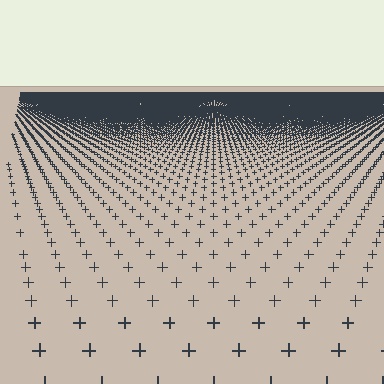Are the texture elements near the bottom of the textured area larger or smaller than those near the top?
Larger. Near the bottom, elements are closer to the viewer and appear at a bigger on-screen size.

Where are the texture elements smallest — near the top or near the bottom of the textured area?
Near the top.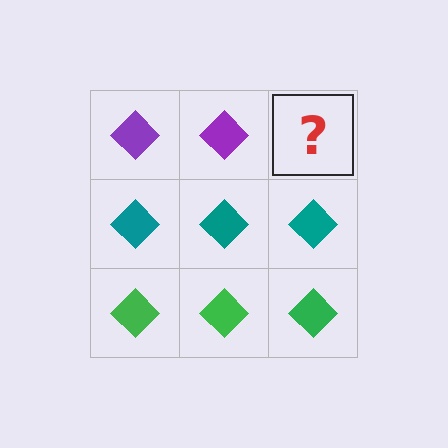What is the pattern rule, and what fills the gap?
The rule is that each row has a consistent color. The gap should be filled with a purple diamond.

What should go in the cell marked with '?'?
The missing cell should contain a purple diamond.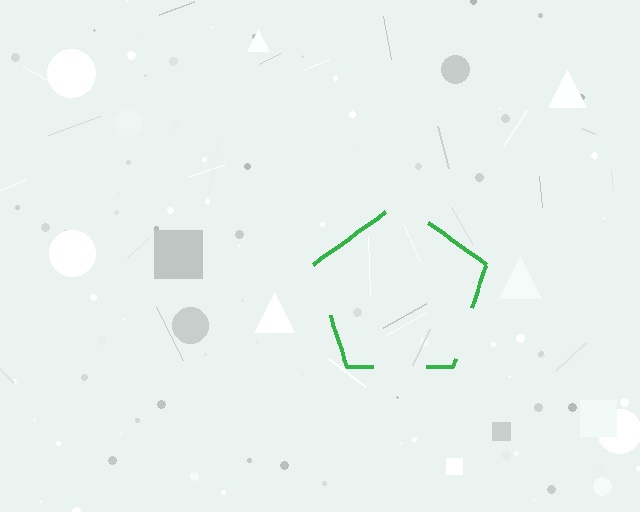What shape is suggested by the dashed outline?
The dashed outline suggests a pentagon.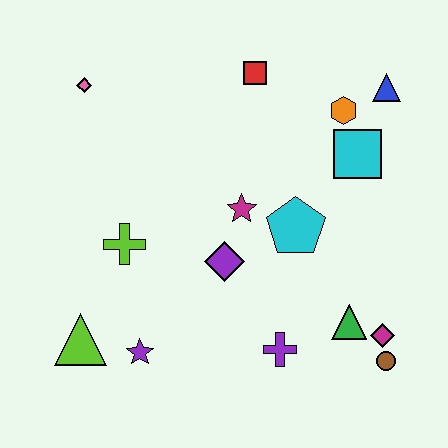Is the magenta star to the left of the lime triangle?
No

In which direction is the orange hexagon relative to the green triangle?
The orange hexagon is above the green triangle.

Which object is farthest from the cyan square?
The lime triangle is farthest from the cyan square.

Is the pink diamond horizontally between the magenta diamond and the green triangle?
No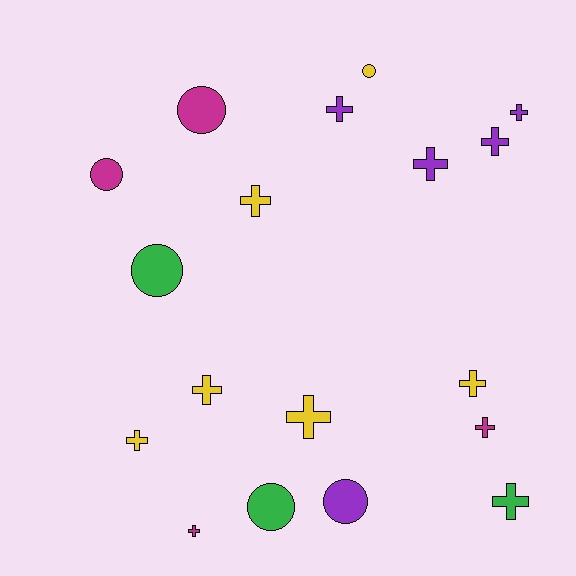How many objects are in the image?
There are 18 objects.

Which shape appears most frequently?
Cross, with 12 objects.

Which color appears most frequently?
Yellow, with 6 objects.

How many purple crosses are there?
There are 4 purple crosses.